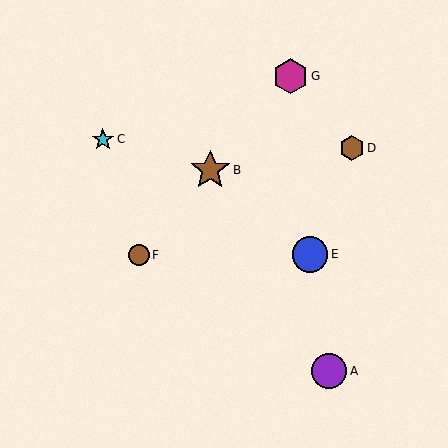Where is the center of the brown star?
The center of the brown star is at (210, 170).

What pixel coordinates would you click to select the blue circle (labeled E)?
Click at (310, 254) to select the blue circle E.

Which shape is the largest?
The brown star (labeled B) is the largest.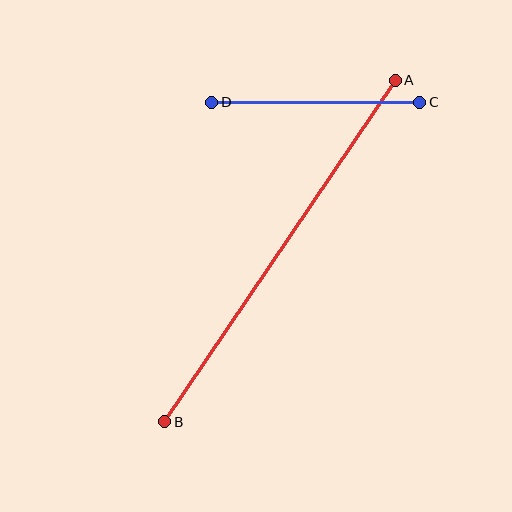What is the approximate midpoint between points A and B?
The midpoint is at approximately (280, 251) pixels.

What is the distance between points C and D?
The distance is approximately 208 pixels.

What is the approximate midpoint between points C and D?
The midpoint is at approximately (316, 102) pixels.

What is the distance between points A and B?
The distance is approximately 412 pixels.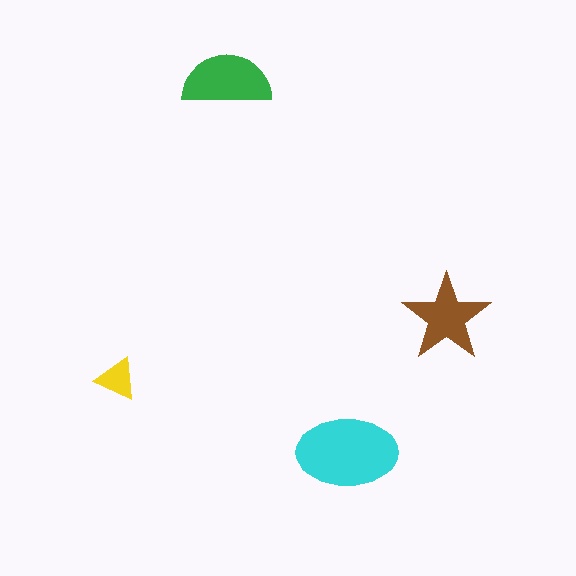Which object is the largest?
The cyan ellipse.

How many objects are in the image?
There are 4 objects in the image.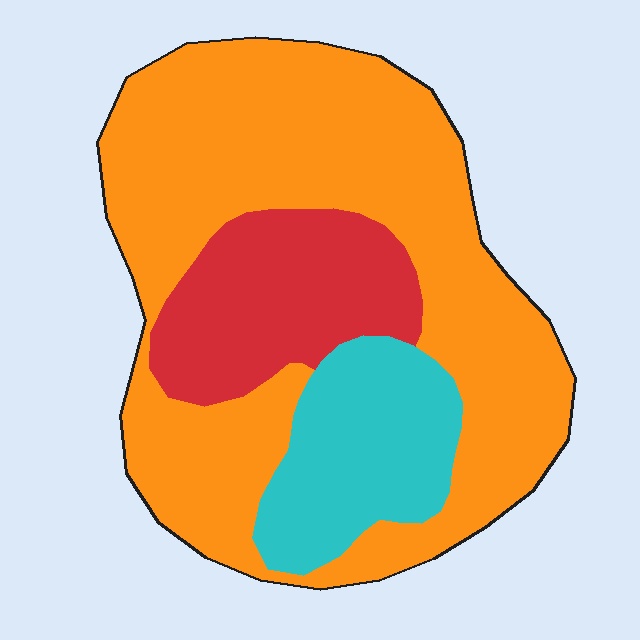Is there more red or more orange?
Orange.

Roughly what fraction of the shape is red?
Red covers 19% of the shape.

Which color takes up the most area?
Orange, at roughly 65%.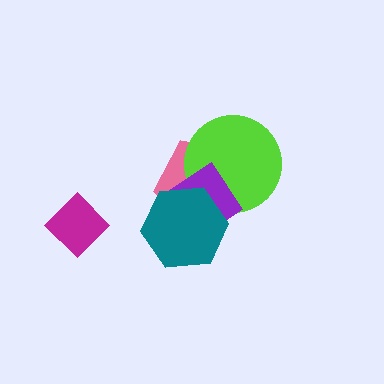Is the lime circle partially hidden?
Yes, it is partially covered by another shape.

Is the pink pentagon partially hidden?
Yes, it is partially covered by another shape.